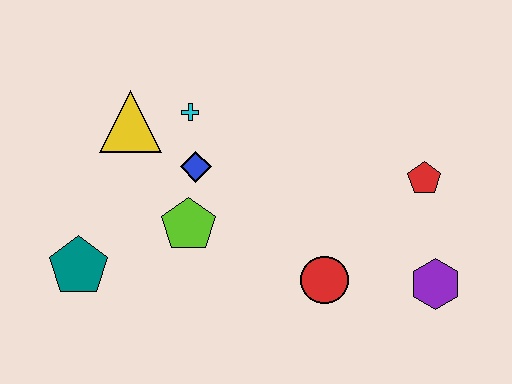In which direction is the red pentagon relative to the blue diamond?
The red pentagon is to the right of the blue diamond.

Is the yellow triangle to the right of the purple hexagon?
No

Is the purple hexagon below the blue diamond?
Yes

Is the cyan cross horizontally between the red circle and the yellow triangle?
Yes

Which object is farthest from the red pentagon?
The teal pentagon is farthest from the red pentagon.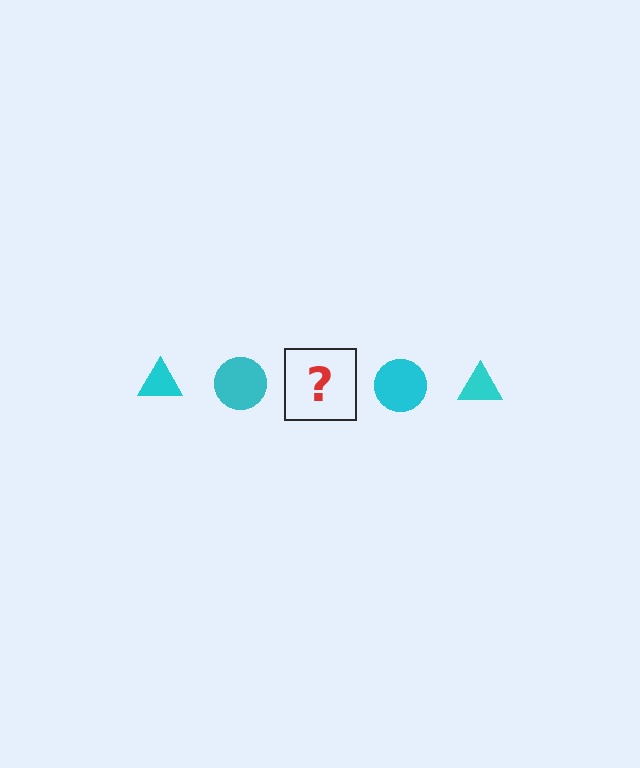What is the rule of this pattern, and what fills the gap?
The rule is that the pattern cycles through triangle, circle shapes in cyan. The gap should be filled with a cyan triangle.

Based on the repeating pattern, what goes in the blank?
The blank should be a cyan triangle.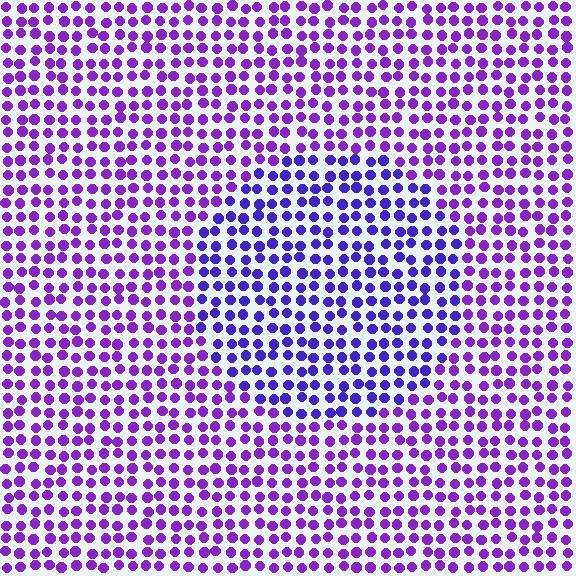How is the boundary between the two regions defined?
The boundary is defined purely by a slight shift in hue (about 27 degrees). Spacing, size, and orientation are identical on both sides.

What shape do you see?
I see a circle.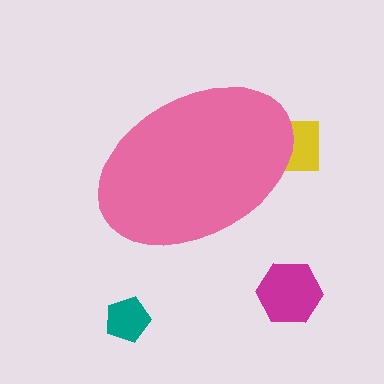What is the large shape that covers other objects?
A pink ellipse.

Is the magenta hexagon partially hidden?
No, the magenta hexagon is fully visible.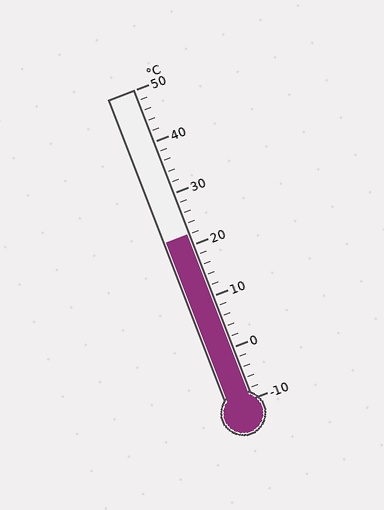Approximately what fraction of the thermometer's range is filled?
The thermometer is filled to approximately 55% of its range.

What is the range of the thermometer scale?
The thermometer scale ranges from -10°C to 50°C.